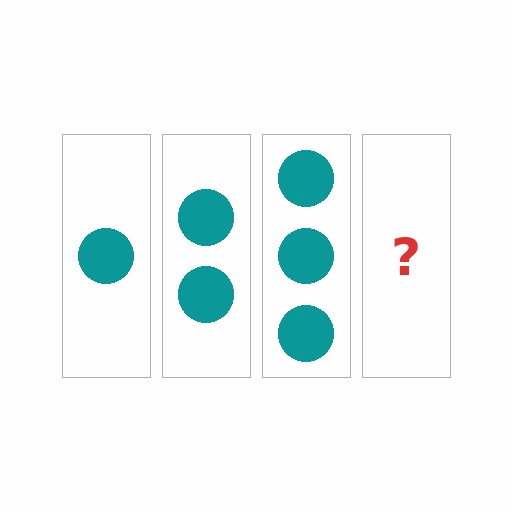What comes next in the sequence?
The next element should be 4 circles.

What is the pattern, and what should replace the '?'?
The pattern is that each step adds one more circle. The '?' should be 4 circles.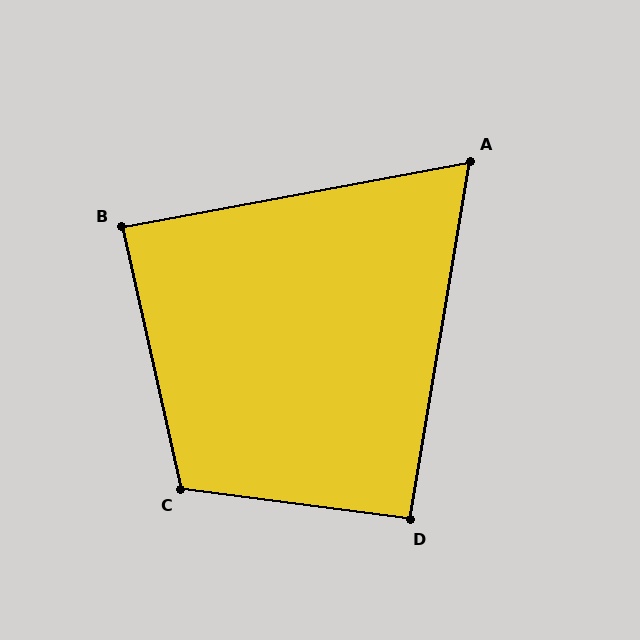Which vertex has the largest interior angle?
C, at approximately 110 degrees.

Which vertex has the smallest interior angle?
A, at approximately 70 degrees.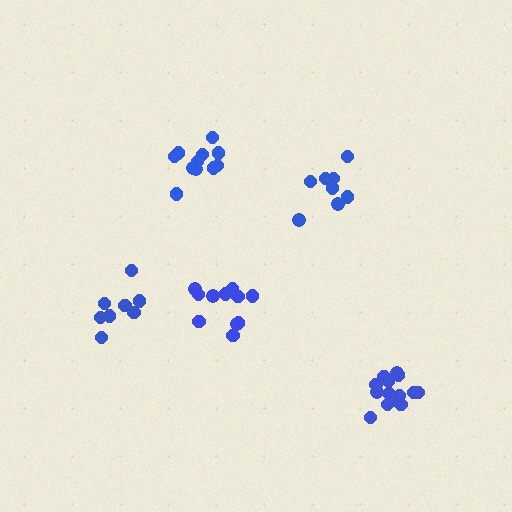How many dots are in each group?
Group 1: 8 dots, Group 2: 8 dots, Group 3: 11 dots, Group 4: 11 dots, Group 5: 14 dots (52 total).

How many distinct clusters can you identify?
There are 5 distinct clusters.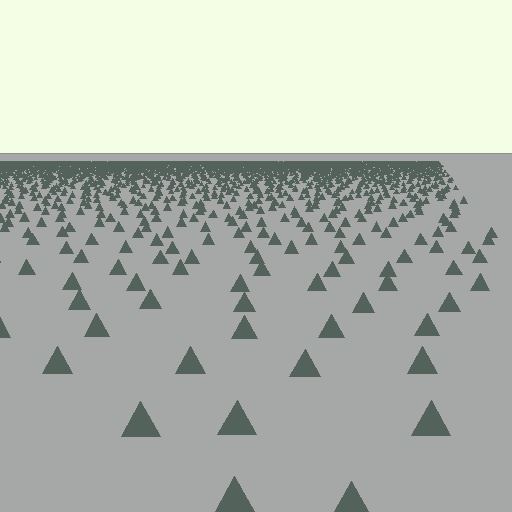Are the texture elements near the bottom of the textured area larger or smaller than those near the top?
Larger. Near the bottom, elements are closer to the viewer and appear at a bigger on-screen size.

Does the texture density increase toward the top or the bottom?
Density increases toward the top.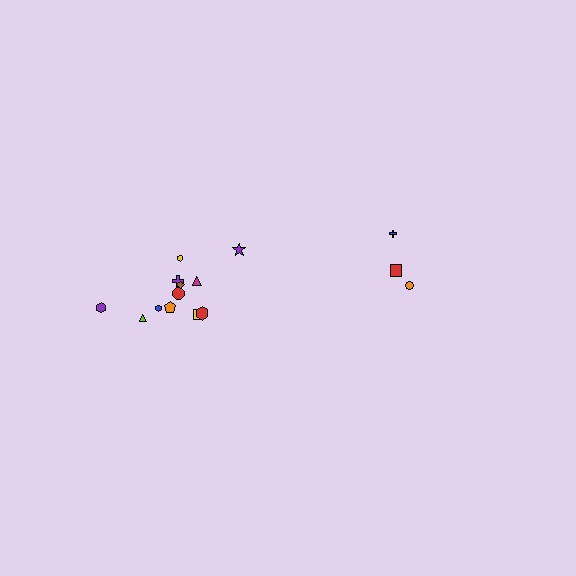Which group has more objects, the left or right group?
The left group.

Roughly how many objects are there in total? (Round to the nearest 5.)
Roughly 15 objects in total.